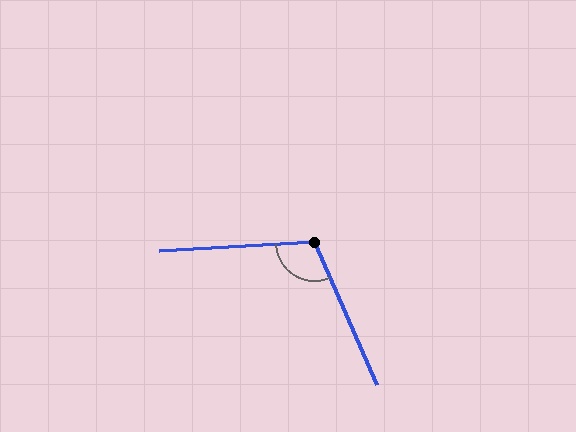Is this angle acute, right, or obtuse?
It is obtuse.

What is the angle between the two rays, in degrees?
Approximately 110 degrees.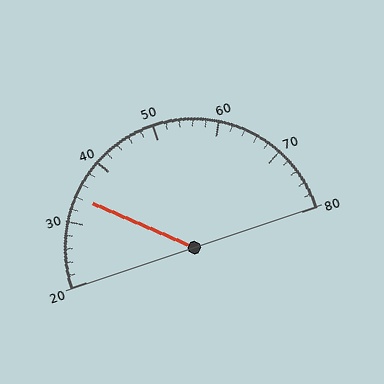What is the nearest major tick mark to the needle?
The nearest major tick mark is 30.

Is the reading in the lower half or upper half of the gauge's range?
The reading is in the lower half of the range (20 to 80).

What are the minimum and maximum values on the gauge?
The gauge ranges from 20 to 80.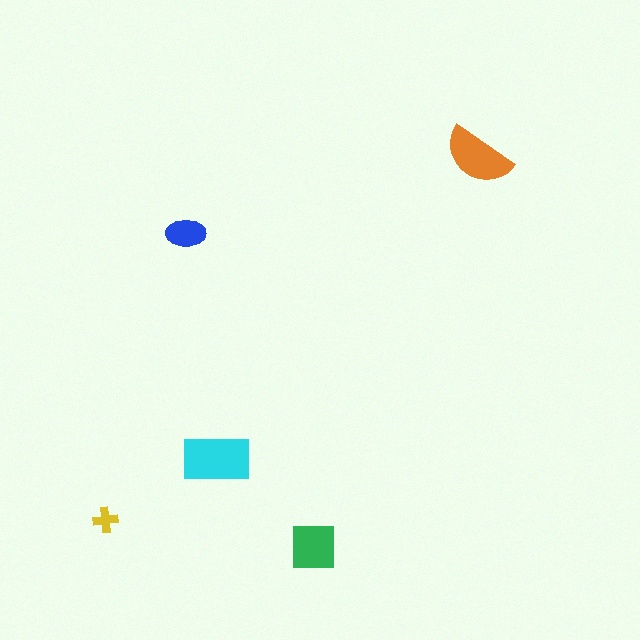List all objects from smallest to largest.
The yellow cross, the blue ellipse, the green square, the orange semicircle, the cyan rectangle.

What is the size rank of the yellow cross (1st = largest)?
5th.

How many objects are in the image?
There are 5 objects in the image.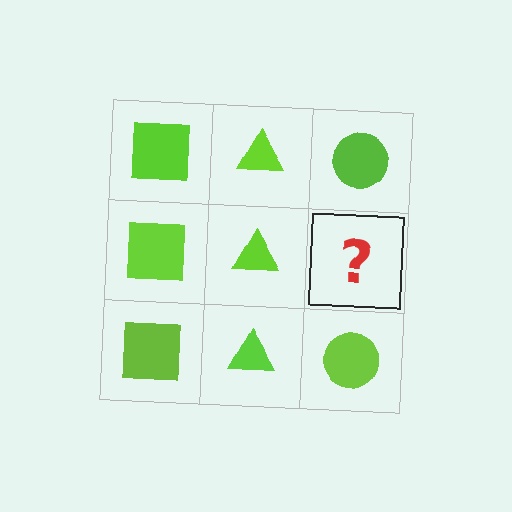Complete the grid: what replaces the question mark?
The question mark should be replaced with a lime circle.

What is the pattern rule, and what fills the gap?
The rule is that each column has a consistent shape. The gap should be filled with a lime circle.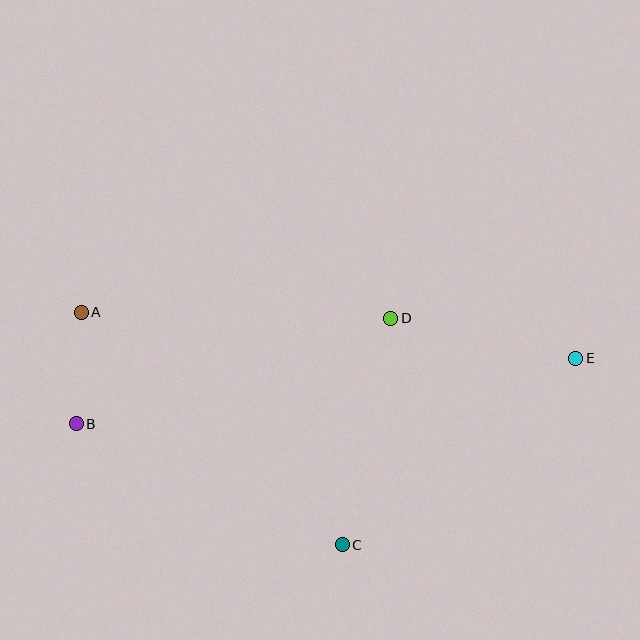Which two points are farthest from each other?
Points B and E are farthest from each other.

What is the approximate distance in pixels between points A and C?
The distance between A and C is approximately 350 pixels.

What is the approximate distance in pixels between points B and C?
The distance between B and C is approximately 292 pixels.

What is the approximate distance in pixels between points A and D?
The distance between A and D is approximately 310 pixels.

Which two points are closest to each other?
Points A and B are closest to each other.